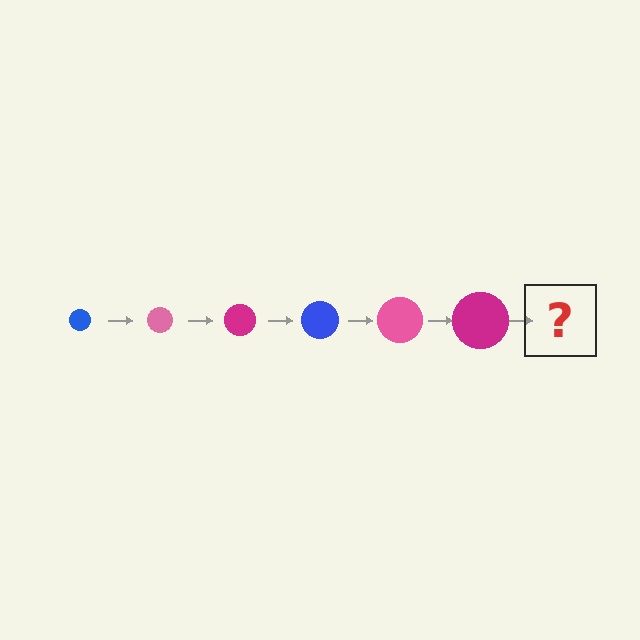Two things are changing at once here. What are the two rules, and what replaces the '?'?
The two rules are that the circle grows larger each step and the color cycles through blue, pink, and magenta. The '?' should be a blue circle, larger than the previous one.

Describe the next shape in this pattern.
It should be a blue circle, larger than the previous one.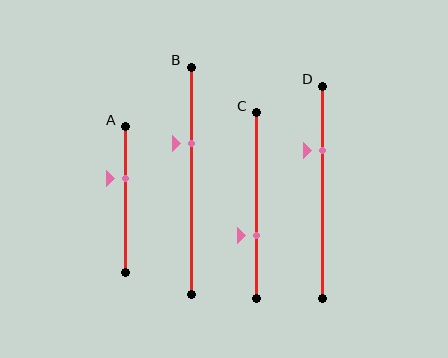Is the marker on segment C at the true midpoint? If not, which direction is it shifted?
No, the marker on segment C is shifted downward by about 16% of the segment length.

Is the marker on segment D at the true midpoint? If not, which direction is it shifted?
No, the marker on segment D is shifted upward by about 20% of the segment length.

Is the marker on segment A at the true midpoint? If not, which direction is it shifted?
No, the marker on segment A is shifted upward by about 15% of the segment length.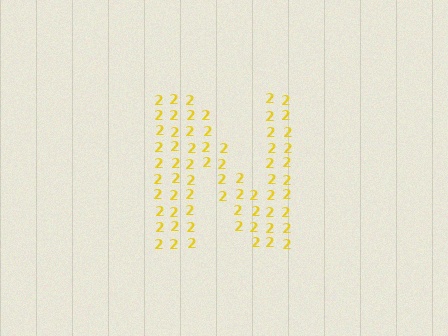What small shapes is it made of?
It is made of small digit 2's.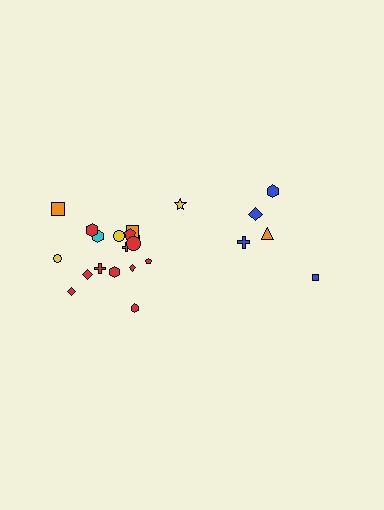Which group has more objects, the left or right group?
The left group.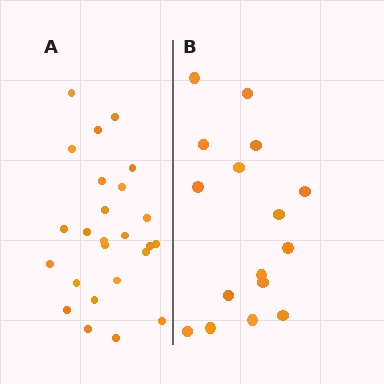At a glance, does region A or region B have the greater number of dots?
Region A (the left region) has more dots.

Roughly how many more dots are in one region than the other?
Region A has roughly 8 or so more dots than region B.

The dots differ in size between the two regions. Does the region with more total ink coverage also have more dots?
No. Region B has more total ink coverage because its dots are larger, but region A actually contains more individual dots. Total area can be misleading — the number of items is what matters here.